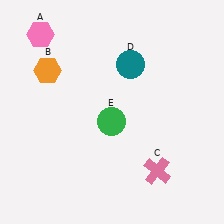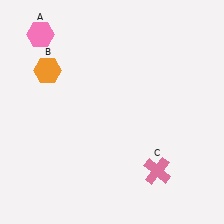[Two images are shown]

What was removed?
The green circle (E), the teal circle (D) were removed in Image 2.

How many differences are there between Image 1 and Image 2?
There are 2 differences between the two images.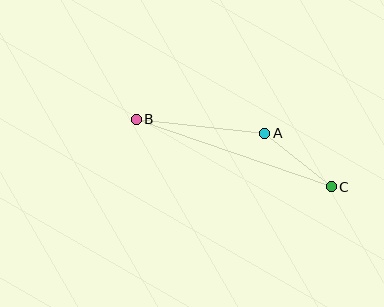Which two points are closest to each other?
Points A and C are closest to each other.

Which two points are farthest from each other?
Points B and C are farthest from each other.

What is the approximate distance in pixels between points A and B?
The distance between A and B is approximately 129 pixels.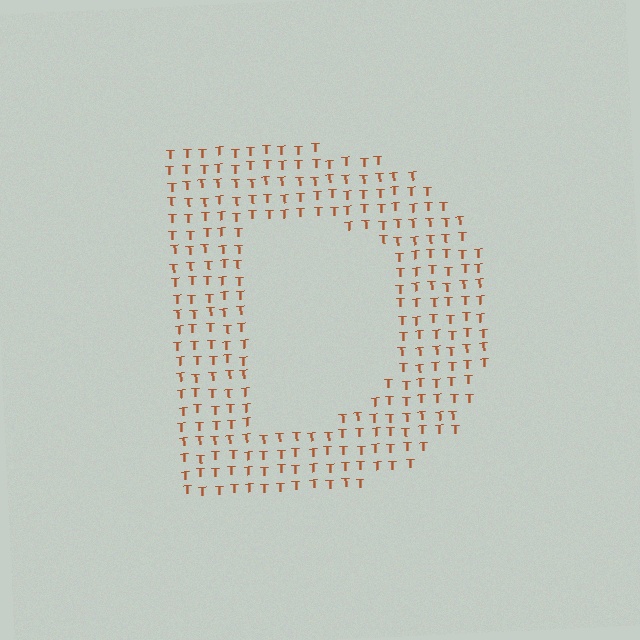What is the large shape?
The large shape is the letter D.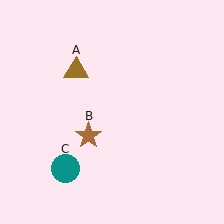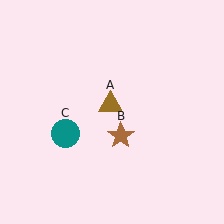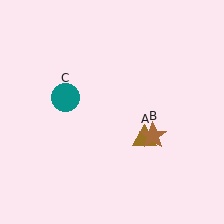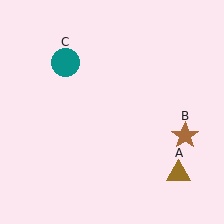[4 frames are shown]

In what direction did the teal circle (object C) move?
The teal circle (object C) moved up.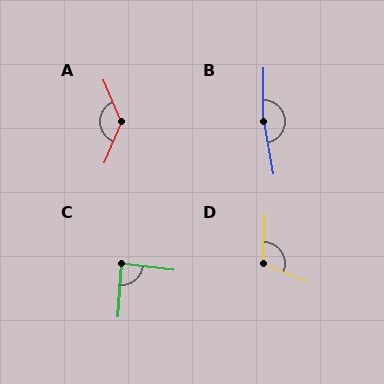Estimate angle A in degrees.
Approximately 134 degrees.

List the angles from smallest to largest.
C (86°), D (110°), A (134°), B (169°).